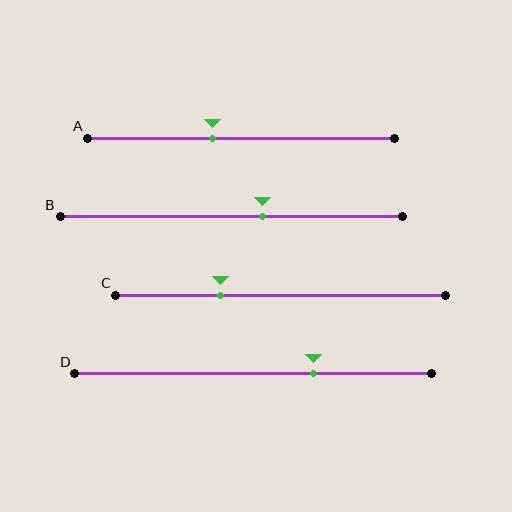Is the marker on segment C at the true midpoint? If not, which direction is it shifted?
No, the marker on segment C is shifted to the left by about 18% of the segment length.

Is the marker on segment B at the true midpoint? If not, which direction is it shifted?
No, the marker on segment B is shifted to the right by about 9% of the segment length.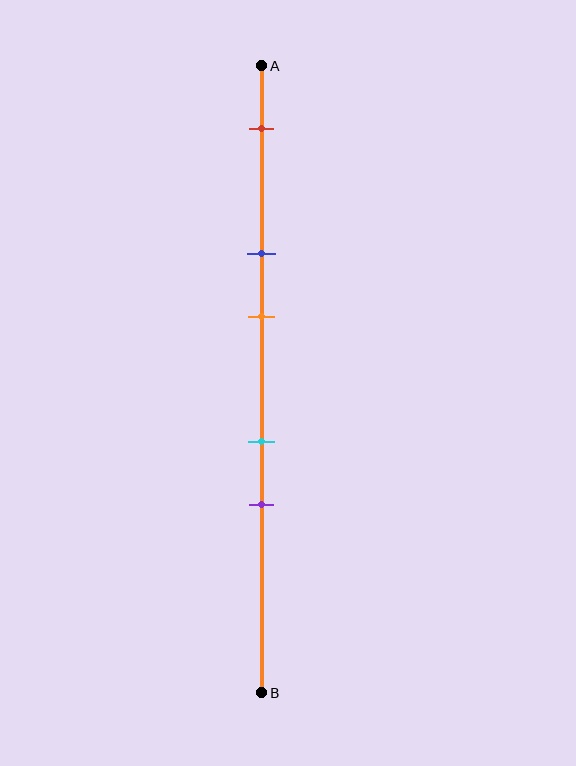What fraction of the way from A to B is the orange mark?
The orange mark is approximately 40% (0.4) of the way from A to B.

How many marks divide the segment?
There are 5 marks dividing the segment.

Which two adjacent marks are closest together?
The cyan and purple marks are the closest adjacent pair.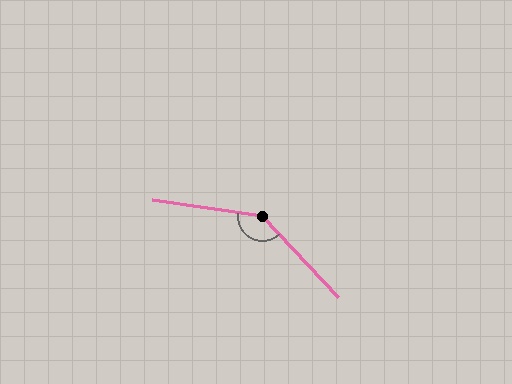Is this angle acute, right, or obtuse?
It is obtuse.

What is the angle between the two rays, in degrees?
Approximately 142 degrees.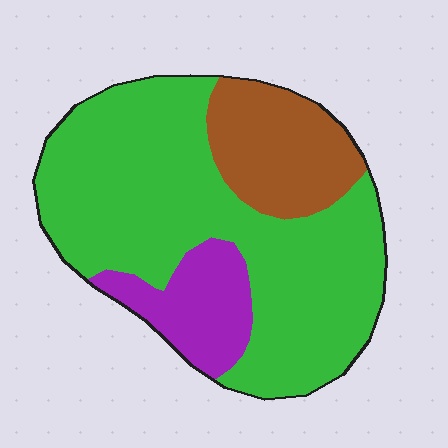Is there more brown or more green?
Green.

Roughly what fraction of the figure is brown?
Brown takes up about one fifth (1/5) of the figure.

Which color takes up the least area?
Purple, at roughly 15%.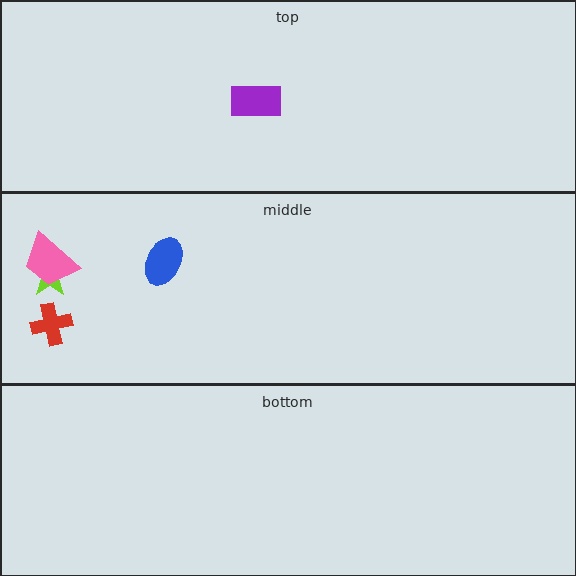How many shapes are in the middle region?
4.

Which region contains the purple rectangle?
The top region.